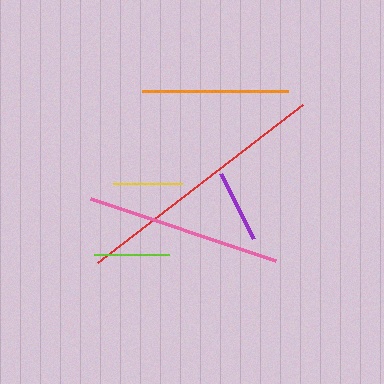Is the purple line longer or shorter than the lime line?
The lime line is longer than the purple line.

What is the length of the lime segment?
The lime segment is approximately 75 pixels long.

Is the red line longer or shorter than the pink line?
The red line is longer than the pink line.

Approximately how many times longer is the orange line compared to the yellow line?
The orange line is approximately 2.1 times the length of the yellow line.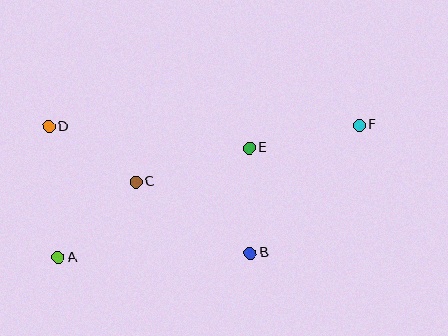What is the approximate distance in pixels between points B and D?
The distance between B and D is approximately 238 pixels.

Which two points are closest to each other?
Points C and D are closest to each other.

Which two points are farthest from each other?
Points A and F are farthest from each other.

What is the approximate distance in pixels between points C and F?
The distance between C and F is approximately 230 pixels.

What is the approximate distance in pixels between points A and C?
The distance between A and C is approximately 108 pixels.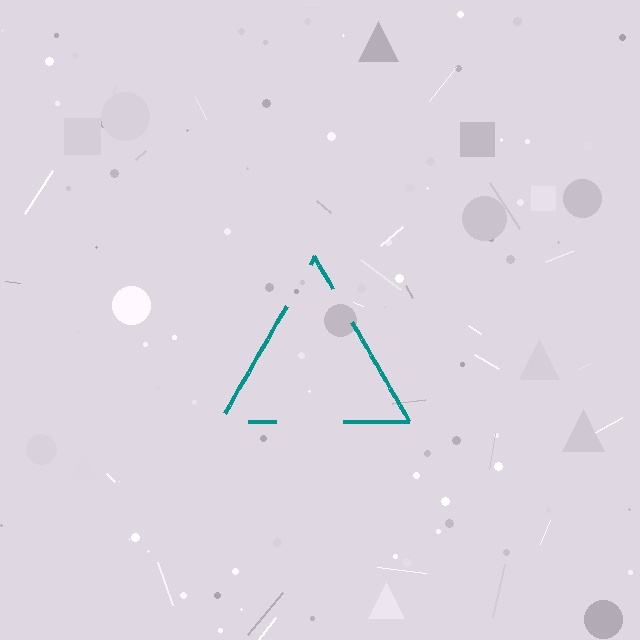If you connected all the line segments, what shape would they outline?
They would outline a triangle.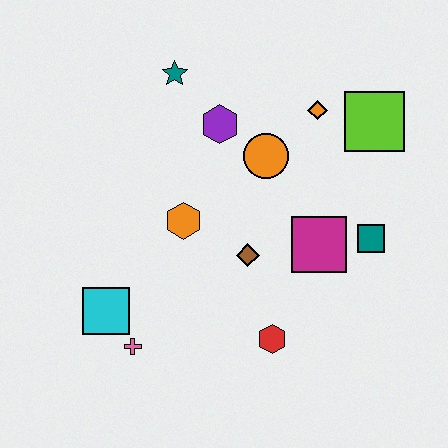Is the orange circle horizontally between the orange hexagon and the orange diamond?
Yes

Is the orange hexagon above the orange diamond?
No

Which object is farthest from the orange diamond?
The pink cross is farthest from the orange diamond.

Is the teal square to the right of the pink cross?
Yes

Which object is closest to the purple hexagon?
The orange circle is closest to the purple hexagon.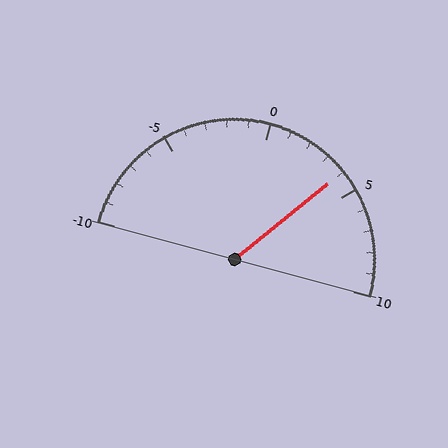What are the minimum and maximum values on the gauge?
The gauge ranges from -10 to 10.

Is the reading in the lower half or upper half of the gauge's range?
The reading is in the upper half of the range (-10 to 10).